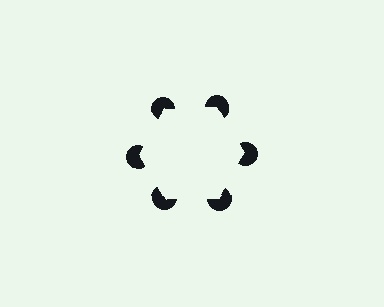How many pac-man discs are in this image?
There are 6 — one at each vertex of the illusory hexagon.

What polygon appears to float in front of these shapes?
An illusory hexagon — its edges are inferred from the aligned wedge cuts in the pac-man discs, not physically drawn.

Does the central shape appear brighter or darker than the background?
It typically appears slightly brighter than the background, even though no actual brightness change is drawn.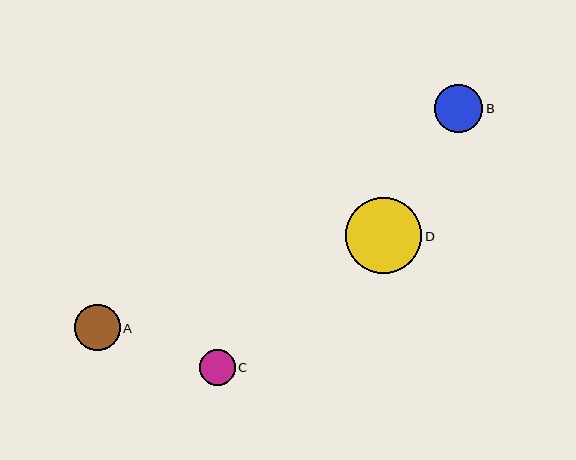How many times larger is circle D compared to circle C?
Circle D is approximately 2.1 times the size of circle C.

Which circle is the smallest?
Circle C is the smallest with a size of approximately 36 pixels.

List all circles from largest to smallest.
From largest to smallest: D, B, A, C.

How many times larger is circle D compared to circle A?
Circle D is approximately 1.7 times the size of circle A.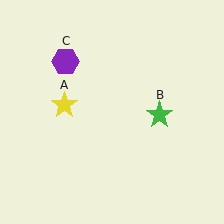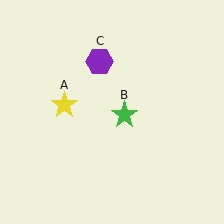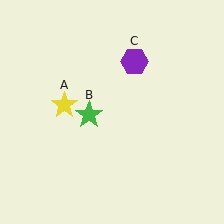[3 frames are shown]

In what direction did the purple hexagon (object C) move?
The purple hexagon (object C) moved right.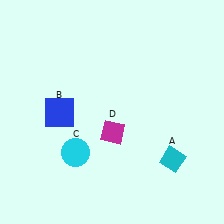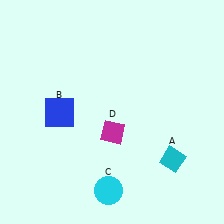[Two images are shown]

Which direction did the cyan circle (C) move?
The cyan circle (C) moved down.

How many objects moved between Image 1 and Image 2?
1 object moved between the two images.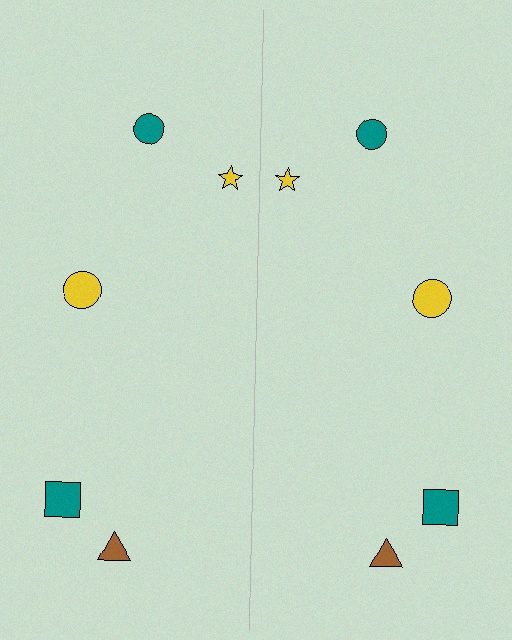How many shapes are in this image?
There are 10 shapes in this image.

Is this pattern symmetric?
Yes, this pattern has bilateral (reflection) symmetry.